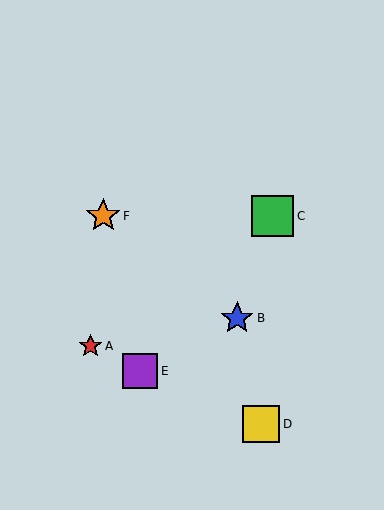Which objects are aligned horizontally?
Objects C, F are aligned horizontally.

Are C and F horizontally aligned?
Yes, both are at y≈216.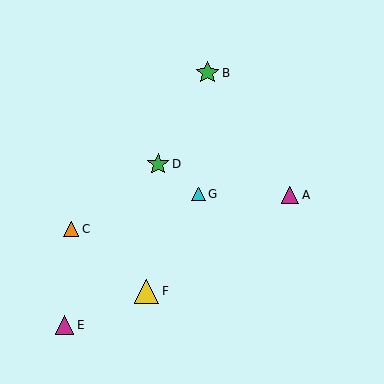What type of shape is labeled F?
Shape F is a yellow triangle.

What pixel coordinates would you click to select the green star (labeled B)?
Click at (207, 73) to select the green star B.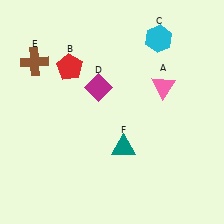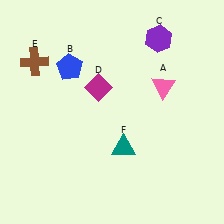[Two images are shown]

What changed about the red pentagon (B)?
In Image 1, B is red. In Image 2, it changed to blue.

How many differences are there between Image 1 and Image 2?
There are 2 differences between the two images.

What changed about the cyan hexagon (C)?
In Image 1, C is cyan. In Image 2, it changed to purple.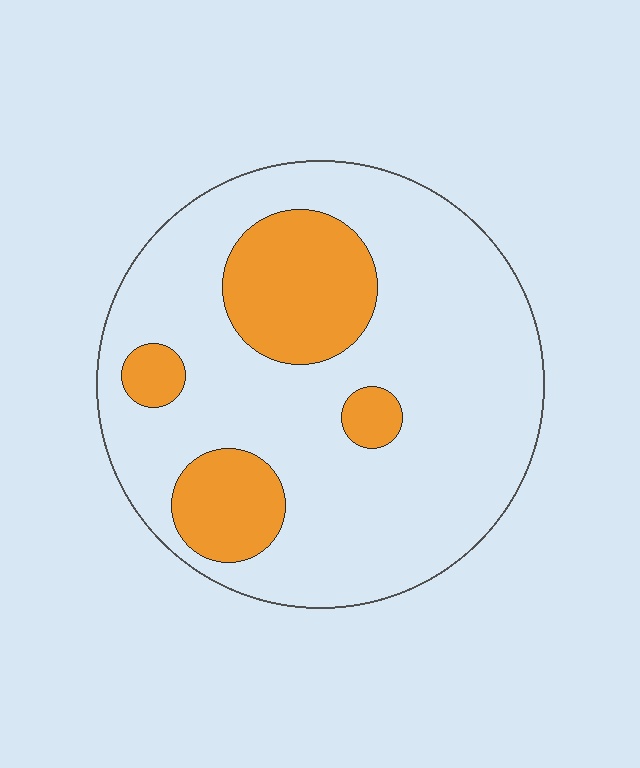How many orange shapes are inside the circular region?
4.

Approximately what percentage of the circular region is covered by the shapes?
Approximately 25%.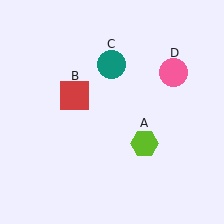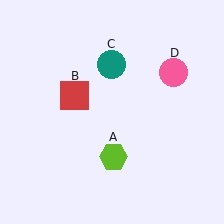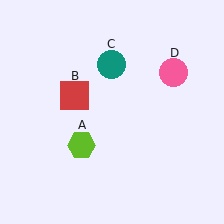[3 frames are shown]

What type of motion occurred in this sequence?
The lime hexagon (object A) rotated clockwise around the center of the scene.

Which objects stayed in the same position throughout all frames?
Red square (object B) and teal circle (object C) and pink circle (object D) remained stationary.